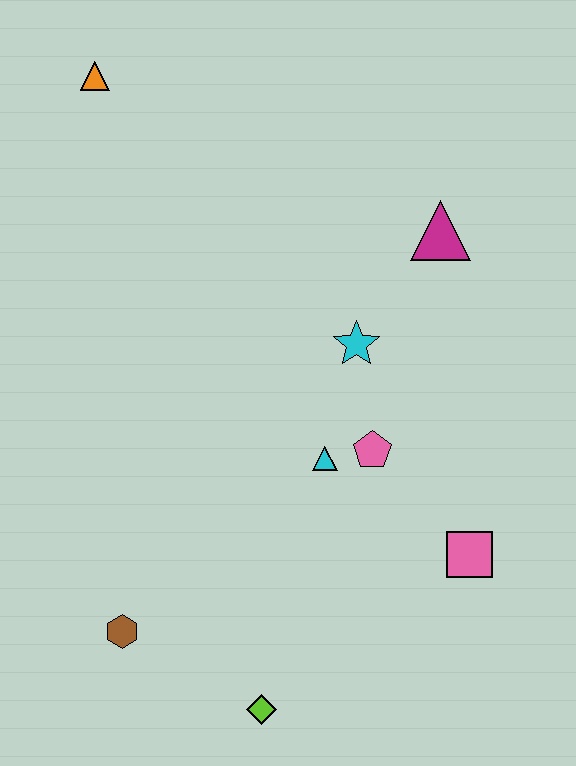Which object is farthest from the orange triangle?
The lime diamond is farthest from the orange triangle.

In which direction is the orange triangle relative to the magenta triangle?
The orange triangle is to the left of the magenta triangle.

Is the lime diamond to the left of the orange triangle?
No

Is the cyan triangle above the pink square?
Yes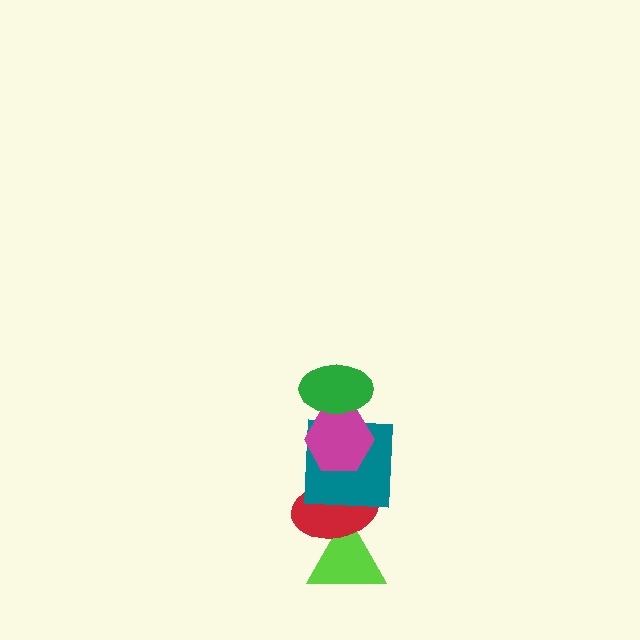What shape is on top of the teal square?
The magenta hexagon is on top of the teal square.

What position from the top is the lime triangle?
The lime triangle is 5th from the top.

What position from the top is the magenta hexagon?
The magenta hexagon is 2nd from the top.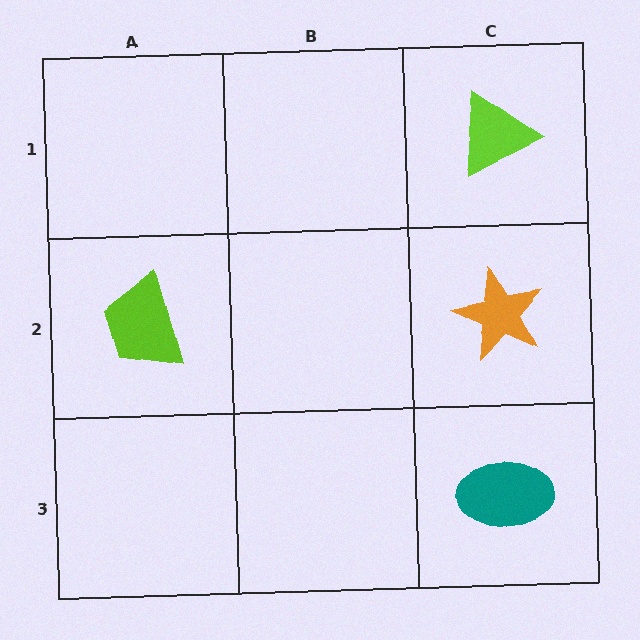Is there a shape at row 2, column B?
No, that cell is empty.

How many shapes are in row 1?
1 shape.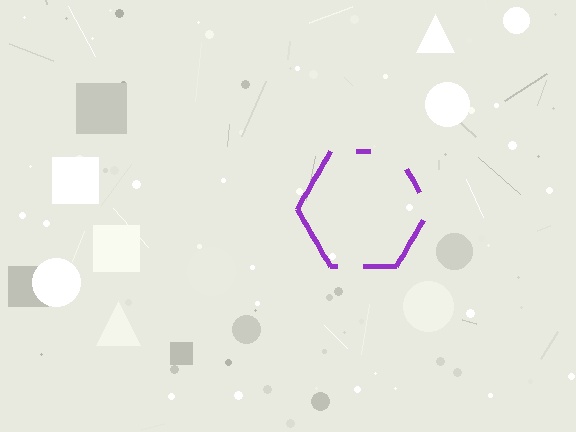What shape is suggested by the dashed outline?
The dashed outline suggests a hexagon.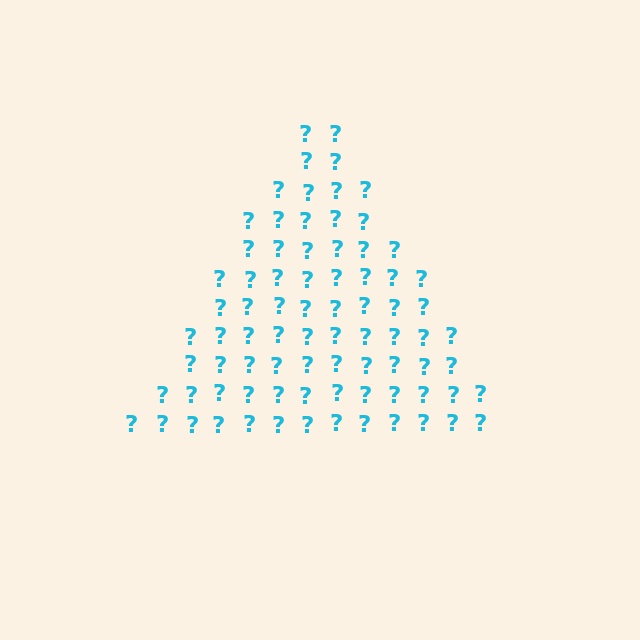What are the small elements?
The small elements are question marks.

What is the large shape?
The large shape is a triangle.